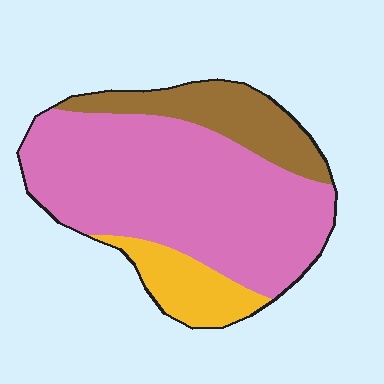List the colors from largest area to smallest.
From largest to smallest: pink, brown, yellow.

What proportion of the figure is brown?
Brown takes up about one fifth (1/5) of the figure.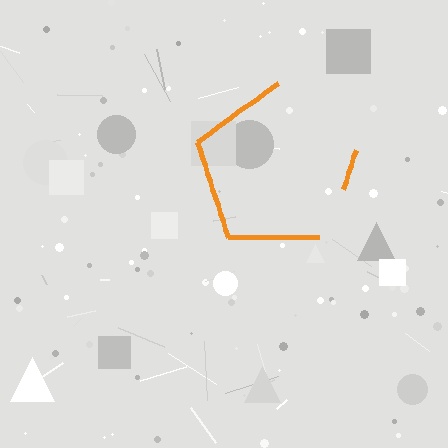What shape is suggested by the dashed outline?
The dashed outline suggests a pentagon.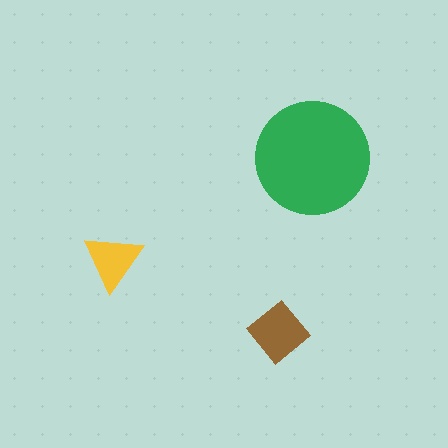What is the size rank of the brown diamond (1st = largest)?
2nd.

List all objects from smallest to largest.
The yellow triangle, the brown diamond, the green circle.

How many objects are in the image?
There are 3 objects in the image.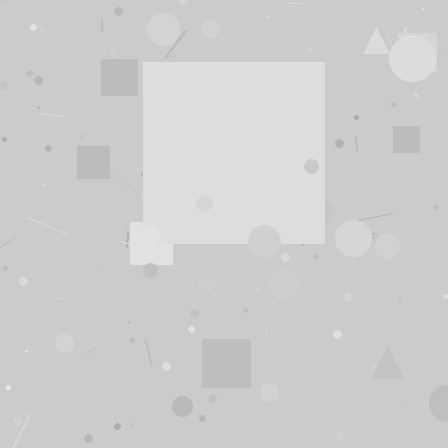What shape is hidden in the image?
A square is hidden in the image.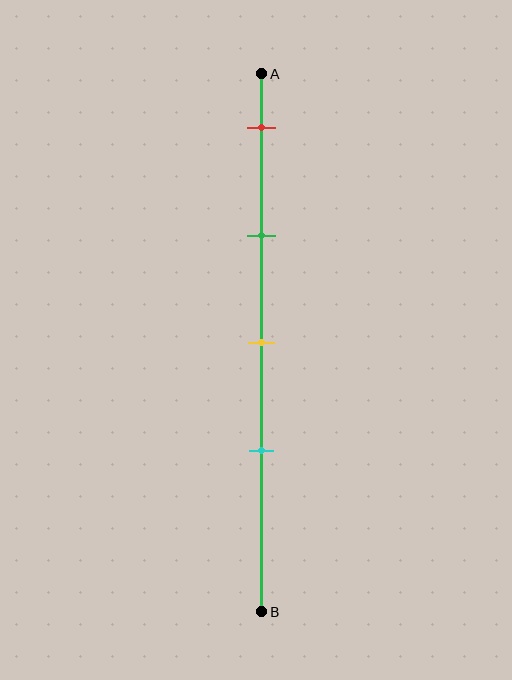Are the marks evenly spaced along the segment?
Yes, the marks are approximately evenly spaced.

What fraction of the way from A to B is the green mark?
The green mark is approximately 30% (0.3) of the way from A to B.